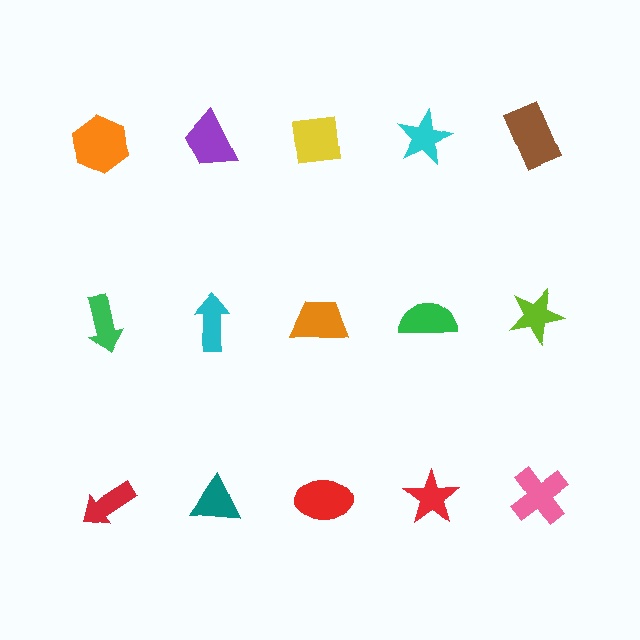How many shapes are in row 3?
5 shapes.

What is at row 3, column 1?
A red arrow.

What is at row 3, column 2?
A teal triangle.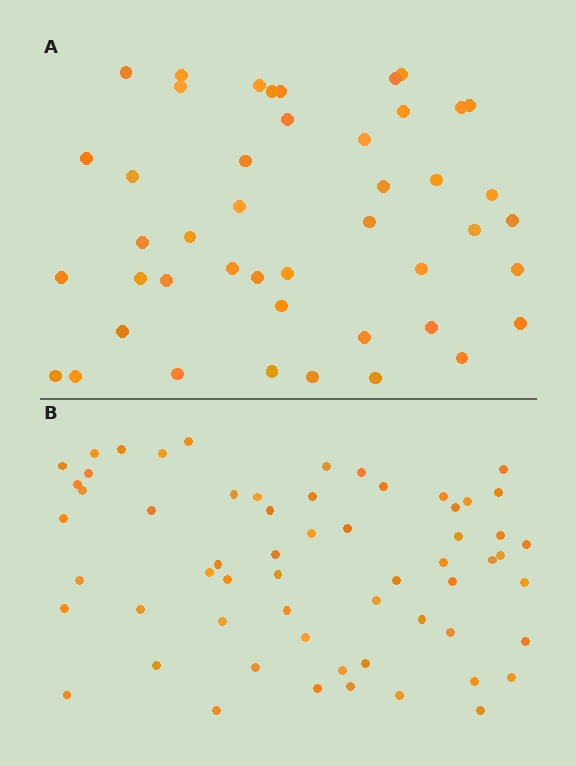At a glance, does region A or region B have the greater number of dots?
Region B (the bottom region) has more dots.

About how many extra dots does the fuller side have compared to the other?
Region B has approximately 15 more dots than region A.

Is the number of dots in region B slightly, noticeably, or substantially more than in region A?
Region B has noticeably more, but not dramatically so. The ratio is roughly 1.3 to 1.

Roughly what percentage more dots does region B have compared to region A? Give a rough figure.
About 35% more.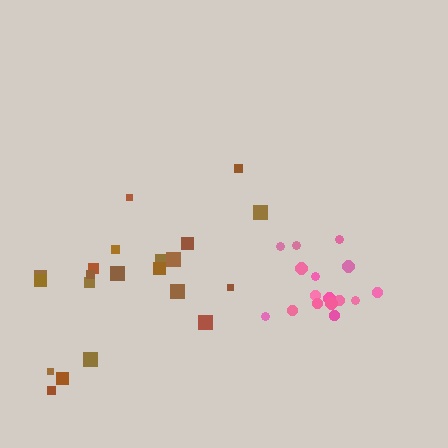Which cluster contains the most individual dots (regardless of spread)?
Brown (21).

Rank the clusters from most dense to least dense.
pink, brown.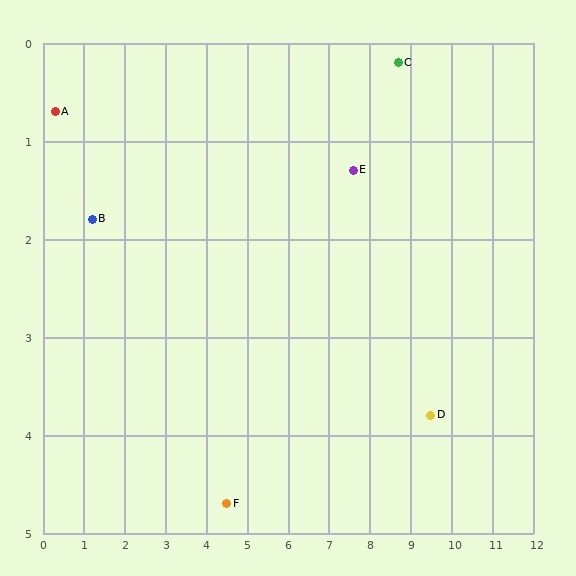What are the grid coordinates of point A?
Point A is at approximately (0.3, 0.7).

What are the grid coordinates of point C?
Point C is at approximately (8.7, 0.2).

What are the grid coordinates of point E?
Point E is at approximately (7.6, 1.3).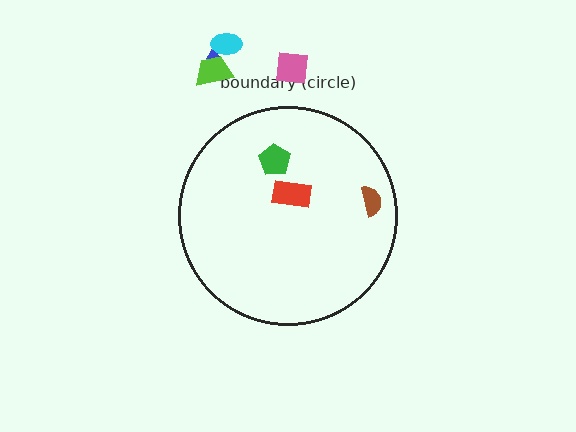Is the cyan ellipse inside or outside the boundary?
Outside.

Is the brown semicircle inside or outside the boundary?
Inside.